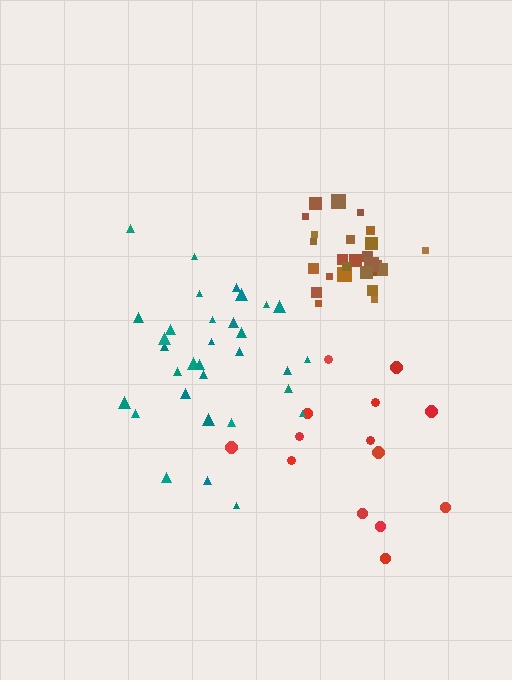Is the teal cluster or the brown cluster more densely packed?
Brown.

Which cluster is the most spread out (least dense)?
Red.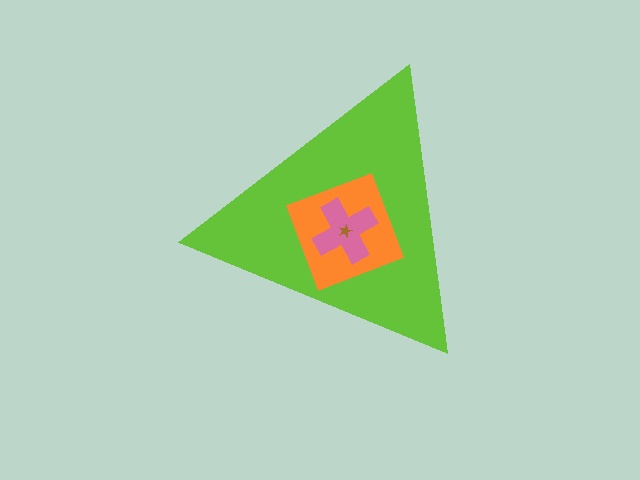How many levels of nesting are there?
4.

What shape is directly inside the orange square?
The pink cross.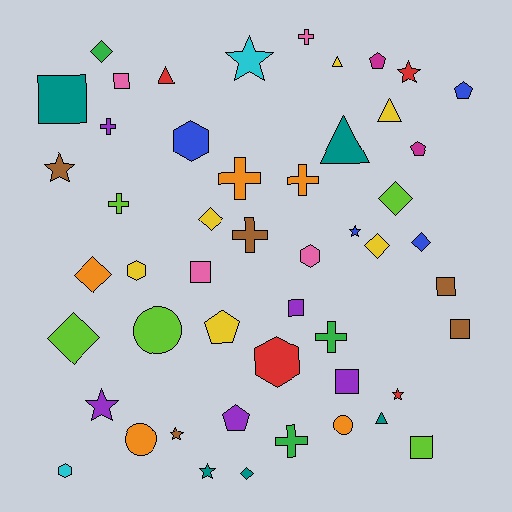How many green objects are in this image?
There are 3 green objects.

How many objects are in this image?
There are 50 objects.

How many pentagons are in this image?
There are 5 pentagons.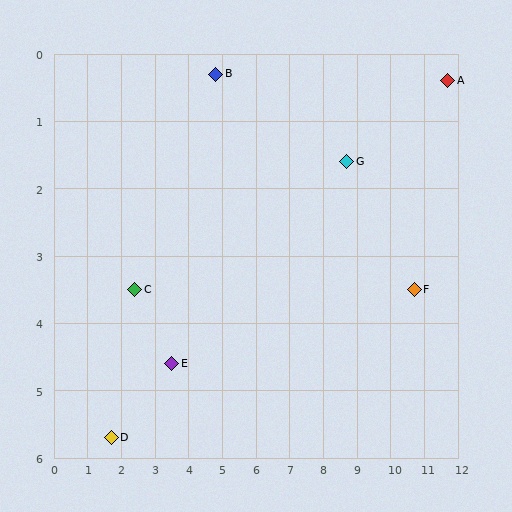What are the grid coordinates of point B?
Point B is at approximately (4.8, 0.3).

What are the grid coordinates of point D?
Point D is at approximately (1.7, 5.7).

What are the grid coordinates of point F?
Point F is at approximately (10.7, 3.5).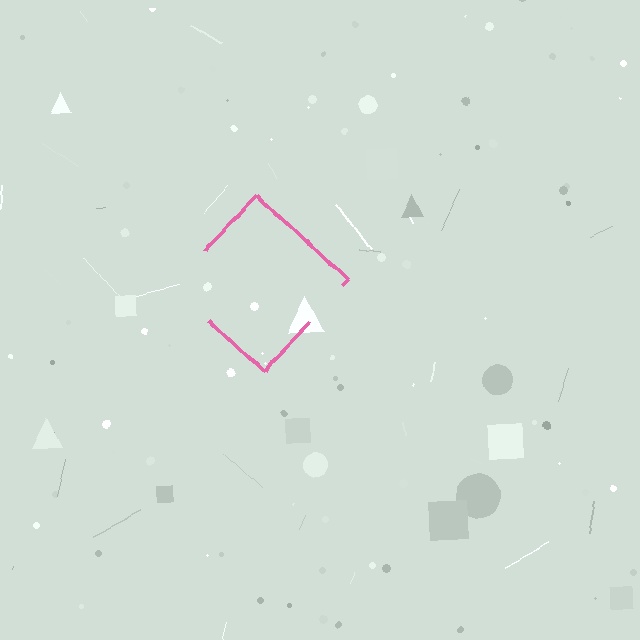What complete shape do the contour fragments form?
The contour fragments form a diamond.